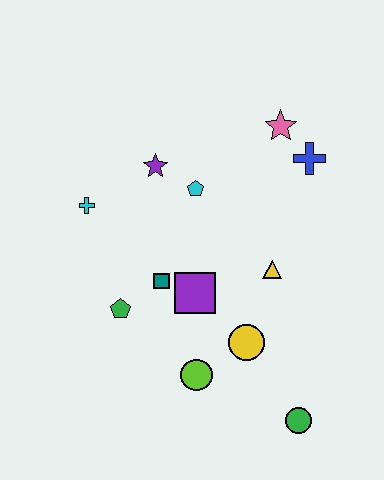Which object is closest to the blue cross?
The pink star is closest to the blue cross.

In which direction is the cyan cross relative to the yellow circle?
The cyan cross is to the left of the yellow circle.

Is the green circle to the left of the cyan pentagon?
No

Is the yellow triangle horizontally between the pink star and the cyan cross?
Yes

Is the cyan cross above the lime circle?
Yes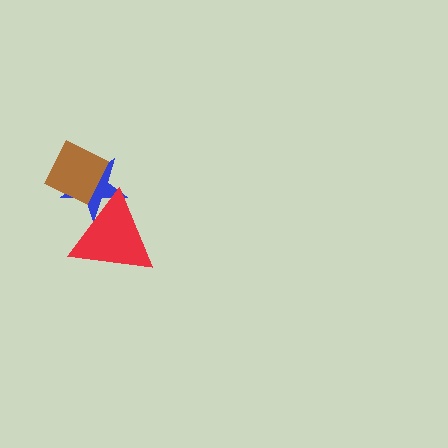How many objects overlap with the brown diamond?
2 objects overlap with the brown diamond.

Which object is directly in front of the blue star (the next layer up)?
The brown diamond is directly in front of the blue star.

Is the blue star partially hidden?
Yes, it is partially covered by another shape.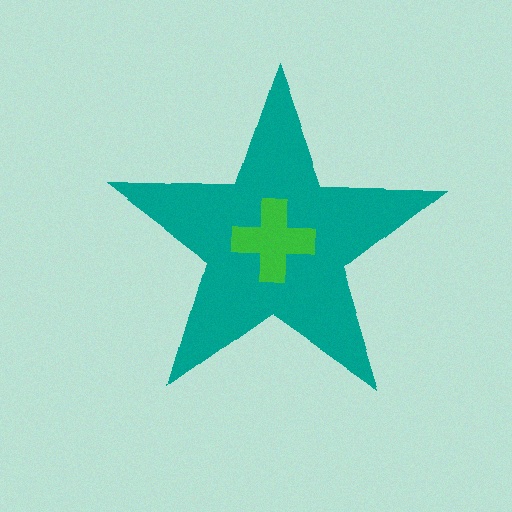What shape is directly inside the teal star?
The green cross.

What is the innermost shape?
The green cross.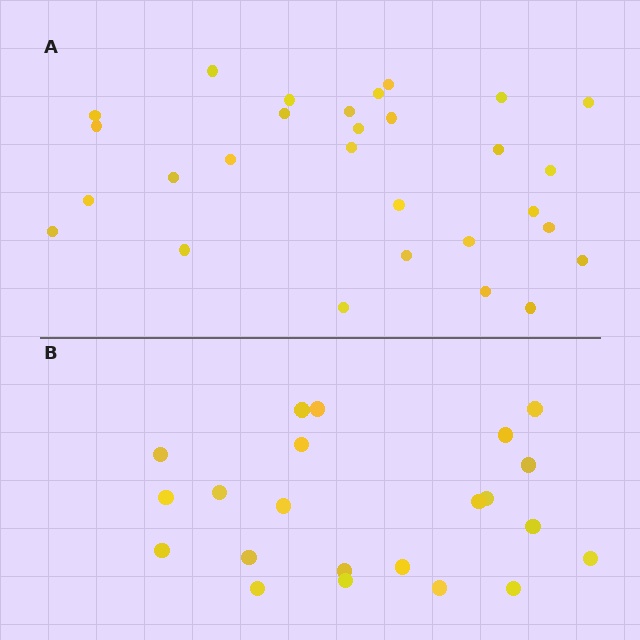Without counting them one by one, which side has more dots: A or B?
Region A (the top region) has more dots.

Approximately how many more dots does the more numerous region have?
Region A has roughly 8 or so more dots than region B.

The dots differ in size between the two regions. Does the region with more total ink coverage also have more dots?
No. Region B has more total ink coverage because its dots are larger, but region A actually contains more individual dots. Total area can be misleading — the number of items is what matters here.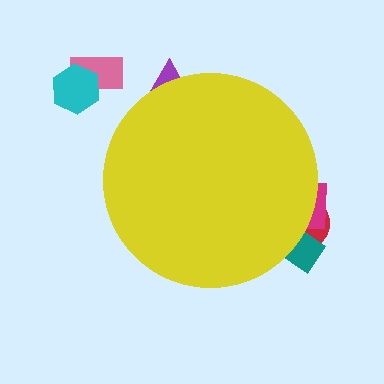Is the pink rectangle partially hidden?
No, the pink rectangle is fully visible.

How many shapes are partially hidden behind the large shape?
4 shapes are partially hidden.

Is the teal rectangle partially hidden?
Yes, the teal rectangle is partially hidden behind the yellow circle.